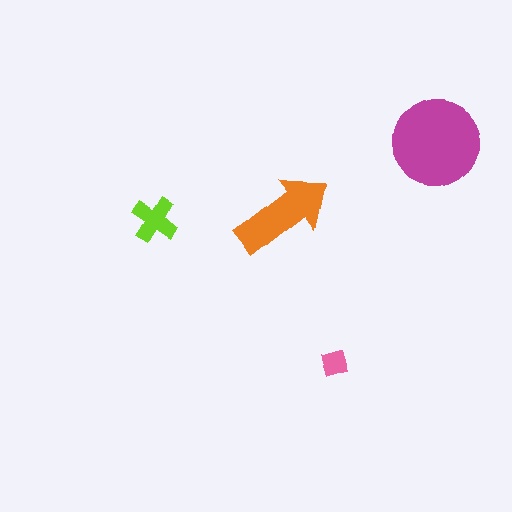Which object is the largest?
The magenta circle.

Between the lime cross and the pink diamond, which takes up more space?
The lime cross.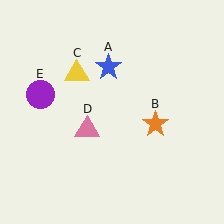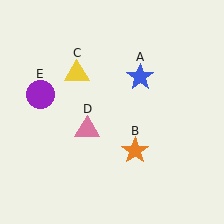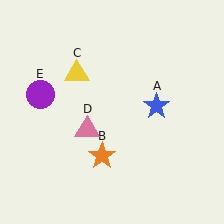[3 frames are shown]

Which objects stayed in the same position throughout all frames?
Yellow triangle (object C) and pink triangle (object D) and purple circle (object E) remained stationary.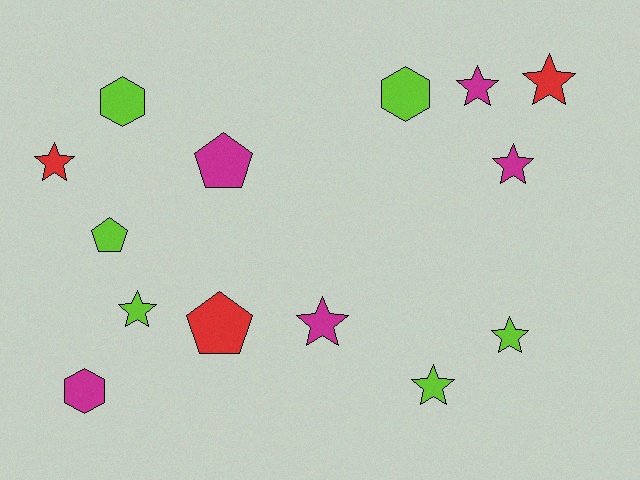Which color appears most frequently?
Lime, with 6 objects.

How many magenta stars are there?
There are 3 magenta stars.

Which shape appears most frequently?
Star, with 8 objects.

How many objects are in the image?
There are 14 objects.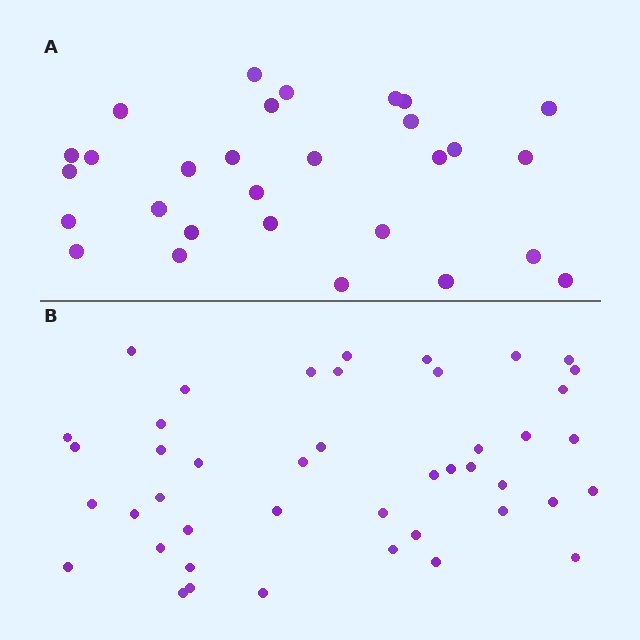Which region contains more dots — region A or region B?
Region B (the bottom region) has more dots.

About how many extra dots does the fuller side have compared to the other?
Region B has approximately 15 more dots than region A.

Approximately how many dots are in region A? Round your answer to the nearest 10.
About 30 dots. (The exact count is 29, which rounds to 30.)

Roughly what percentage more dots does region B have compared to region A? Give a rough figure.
About 50% more.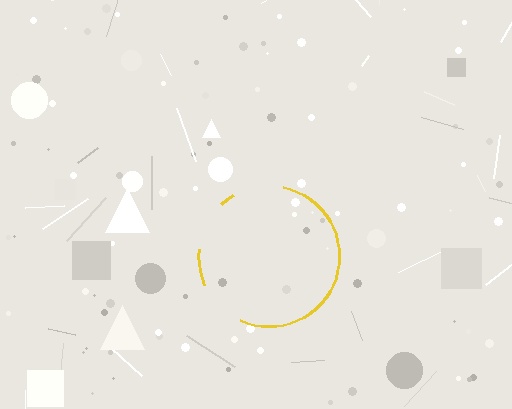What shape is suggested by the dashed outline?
The dashed outline suggests a circle.